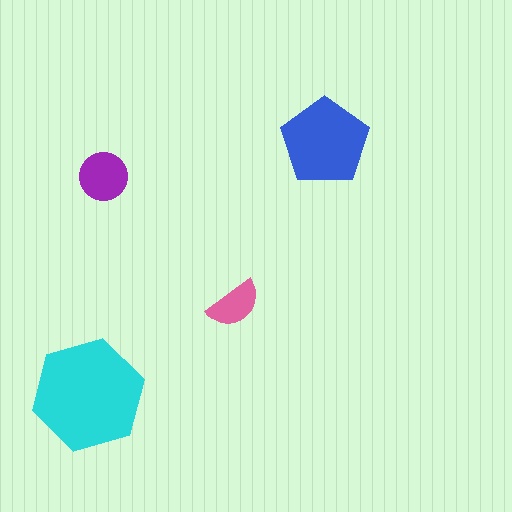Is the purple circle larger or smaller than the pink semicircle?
Larger.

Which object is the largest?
The cyan hexagon.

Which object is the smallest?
The pink semicircle.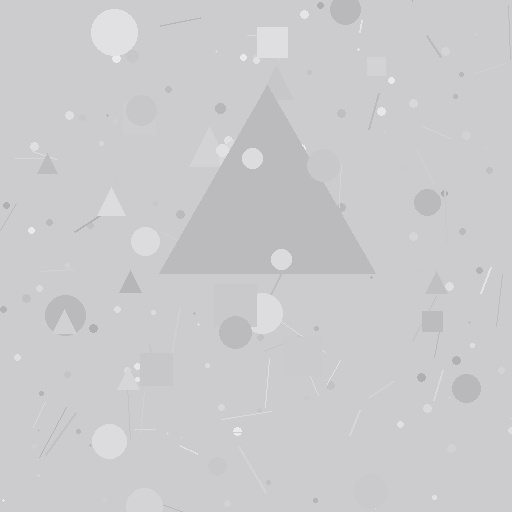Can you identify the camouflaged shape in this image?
The camouflaged shape is a triangle.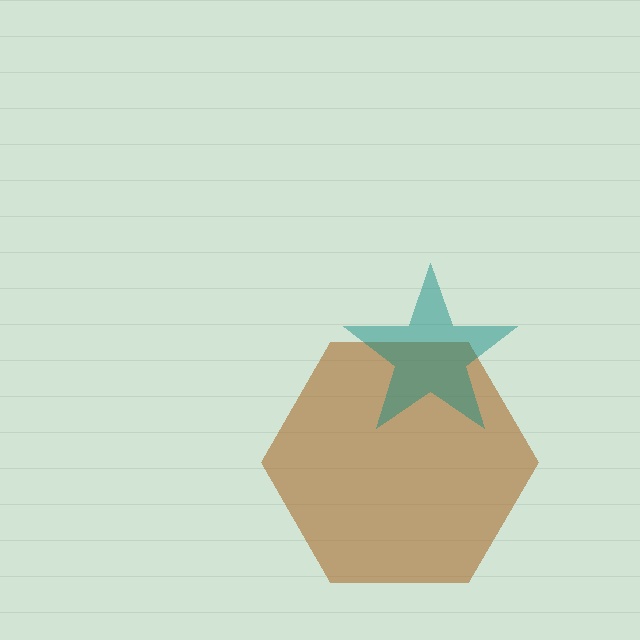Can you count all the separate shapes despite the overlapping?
Yes, there are 2 separate shapes.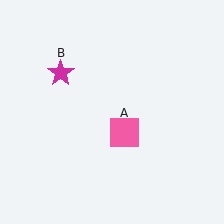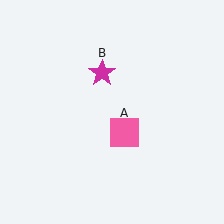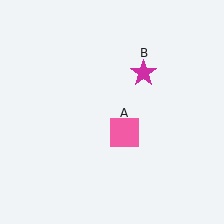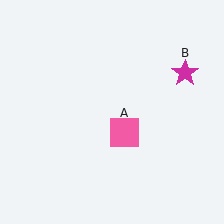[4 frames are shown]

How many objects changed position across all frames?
1 object changed position: magenta star (object B).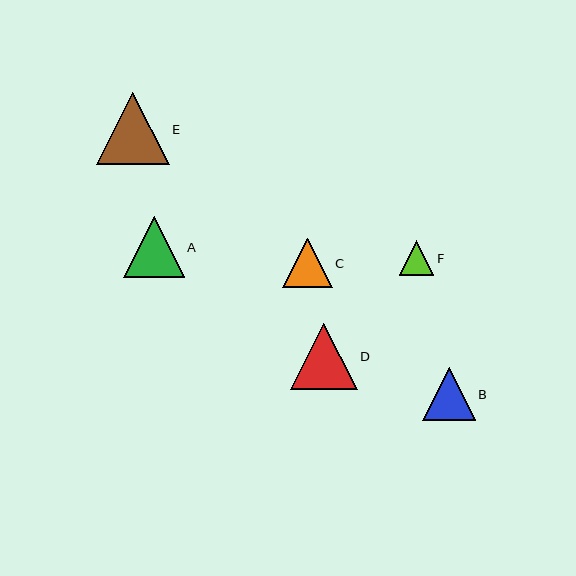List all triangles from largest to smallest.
From largest to smallest: E, D, A, B, C, F.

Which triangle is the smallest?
Triangle F is the smallest with a size of approximately 34 pixels.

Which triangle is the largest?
Triangle E is the largest with a size of approximately 72 pixels.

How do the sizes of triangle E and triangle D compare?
Triangle E and triangle D are approximately the same size.